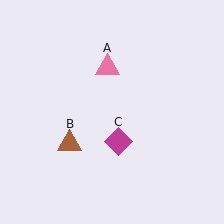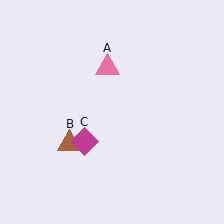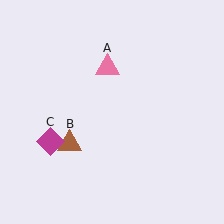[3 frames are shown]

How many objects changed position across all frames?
1 object changed position: magenta diamond (object C).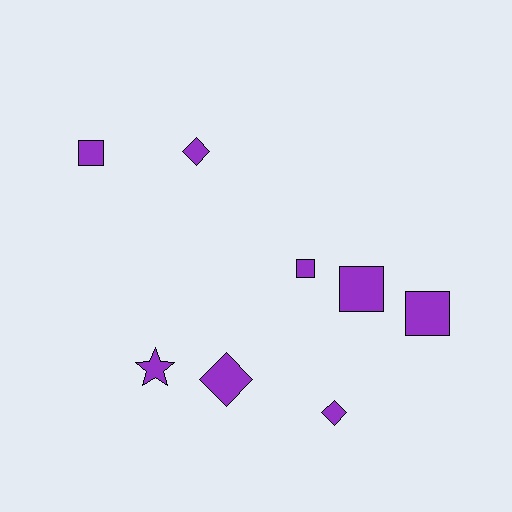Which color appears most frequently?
Purple, with 8 objects.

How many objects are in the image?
There are 8 objects.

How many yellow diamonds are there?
There are no yellow diamonds.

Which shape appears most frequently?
Square, with 4 objects.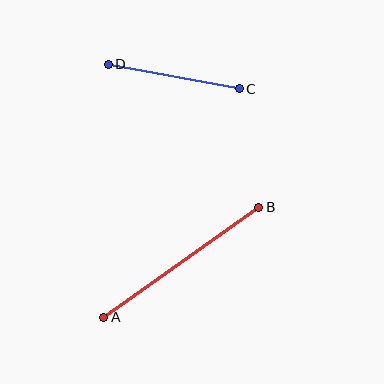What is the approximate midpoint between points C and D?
The midpoint is at approximately (174, 76) pixels.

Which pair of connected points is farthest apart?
Points A and B are farthest apart.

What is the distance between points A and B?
The distance is approximately 190 pixels.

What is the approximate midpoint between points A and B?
The midpoint is at approximately (181, 262) pixels.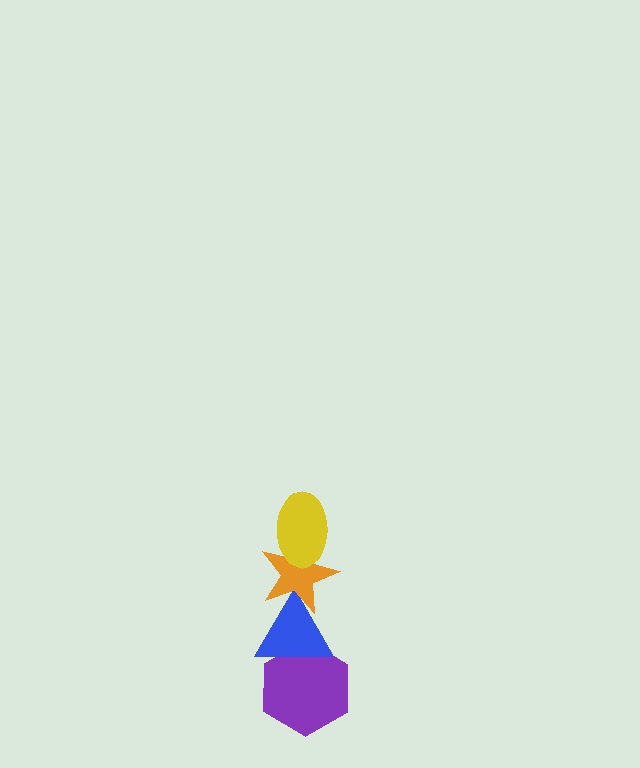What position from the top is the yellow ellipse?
The yellow ellipse is 1st from the top.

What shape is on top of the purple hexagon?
The blue triangle is on top of the purple hexagon.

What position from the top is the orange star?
The orange star is 2nd from the top.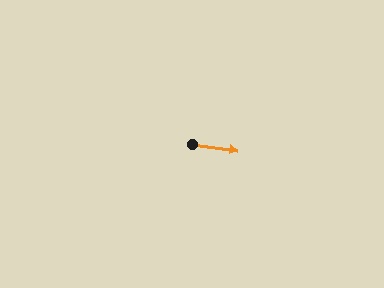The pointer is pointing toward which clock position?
Roughly 3 o'clock.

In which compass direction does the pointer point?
East.